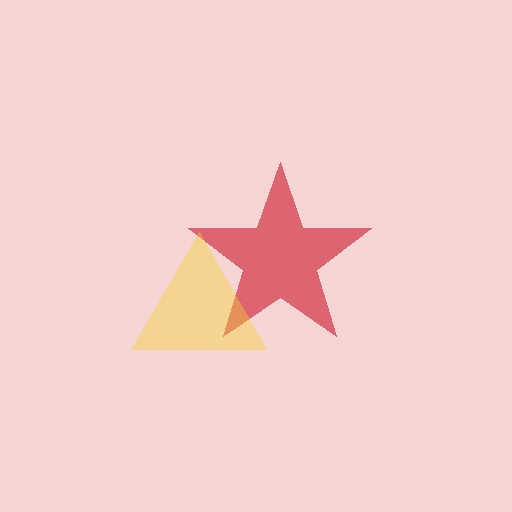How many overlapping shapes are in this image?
There are 2 overlapping shapes in the image.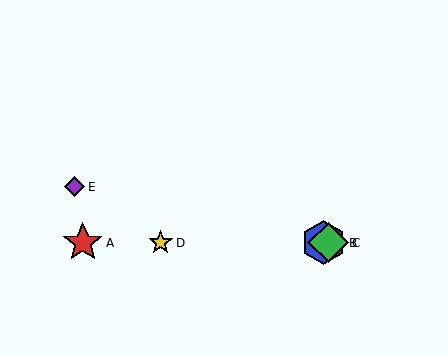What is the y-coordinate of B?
Object B is at y≈243.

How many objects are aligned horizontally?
4 objects (A, B, C, D) are aligned horizontally.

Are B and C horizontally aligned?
Yes, both are at y≈243.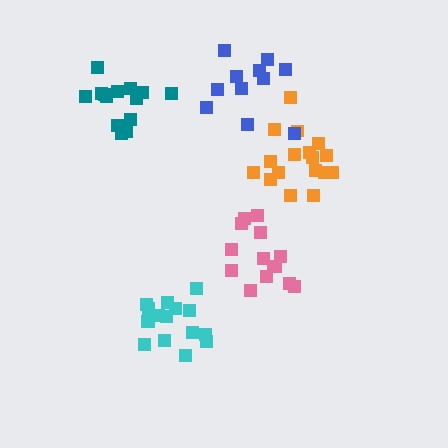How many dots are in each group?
Group 1: 14 dots, Group 2: 17 dots, Group 3: 14 dots, Group 4: 17 dots, Group 5: 11 dots (73 total).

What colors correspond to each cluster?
The clusters are colored: pink, orange, teal, cyan, blue.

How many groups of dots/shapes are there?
There are 5 groups.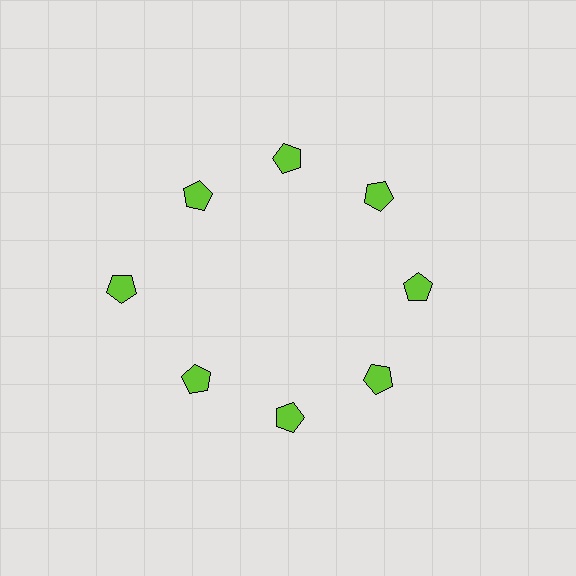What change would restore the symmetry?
The symmetry would be restored by moving it inward, back onto the ring so that all 8 pentagons sit at equal angles and equal distance from the center.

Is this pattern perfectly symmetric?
No. The 8 lime pentagons are arranged in a ring, but one element near the 9 o'clock position is pushed outward from the center, breaking the 8-fold rotational symmetry.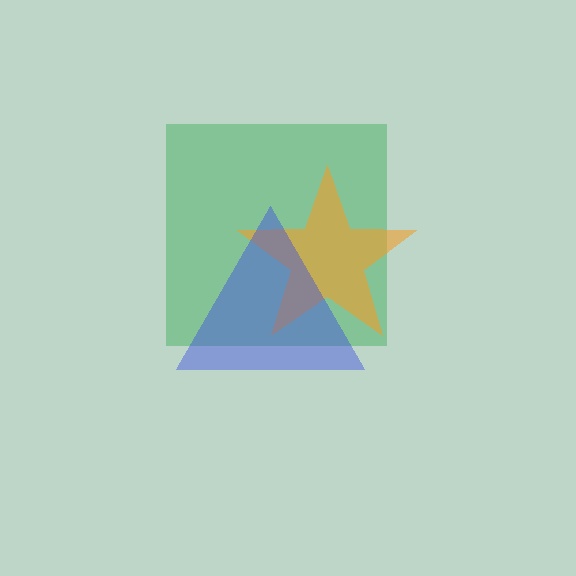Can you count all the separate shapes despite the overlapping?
Yes, there are 3 separate shapes.